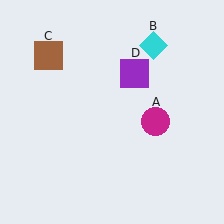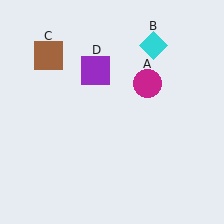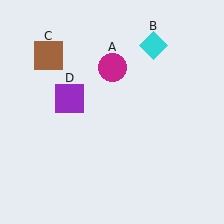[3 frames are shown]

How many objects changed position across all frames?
2 objects changed position: magenta circle (object A), purple square (object D).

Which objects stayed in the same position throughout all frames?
Cyan diamond (object B) and brown square (object C) remained stationary.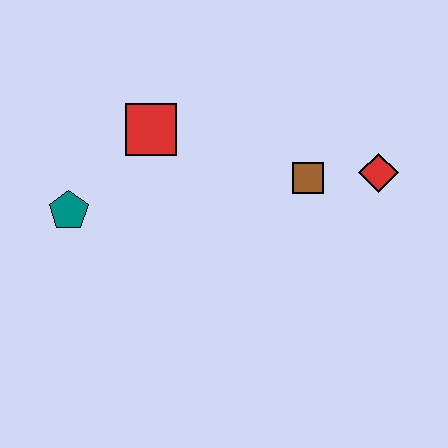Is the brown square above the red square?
No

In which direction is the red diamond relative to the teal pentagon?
The red diamond is to the right of the teal pentagon.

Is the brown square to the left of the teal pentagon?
No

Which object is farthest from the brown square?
The teal pentagon is farthest from the brown square.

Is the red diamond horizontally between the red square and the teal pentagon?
No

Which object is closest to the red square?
The teal pentagon is closest to the red square.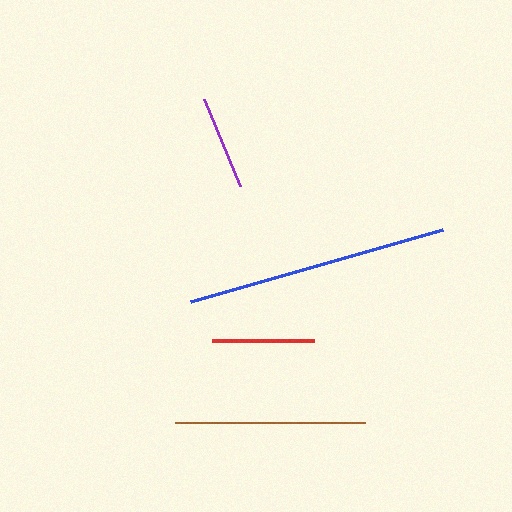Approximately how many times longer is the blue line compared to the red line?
The blue line is approximately 2.6 times the length of the red line.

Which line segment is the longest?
The blue line is the longest at approximately 262 pixels.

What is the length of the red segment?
The red segment is approximately 102 pixels long.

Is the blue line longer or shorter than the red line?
The blue line is longer than the red line.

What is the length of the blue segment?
The blue segment is approximately 262 pixels long.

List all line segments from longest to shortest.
From longest to shortest: blue, brown, red, purple.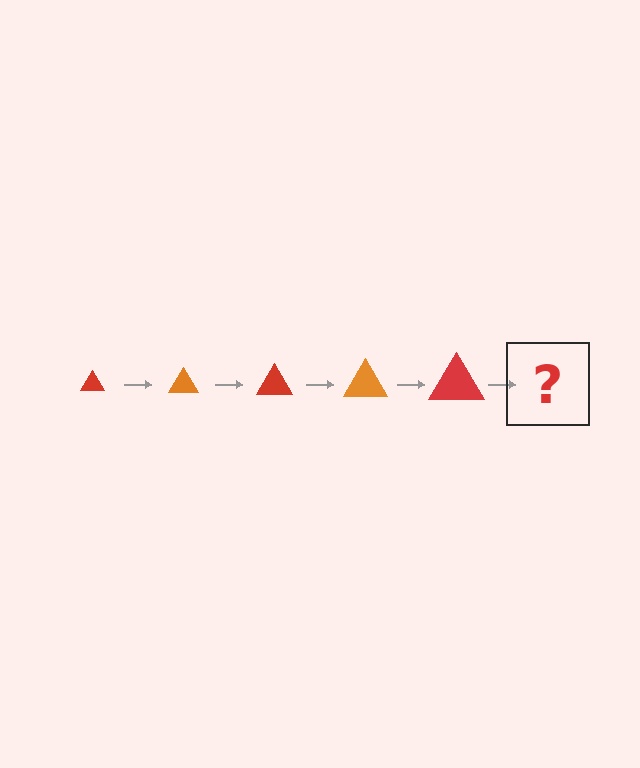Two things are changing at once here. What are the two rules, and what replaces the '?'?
The two rules are that the triangle grows larger each step and the color cycles through red and orange. The '?' should be an orange triangle, larger than the previous one.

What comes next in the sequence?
The next element should be an orange triangle, larger than the previous one.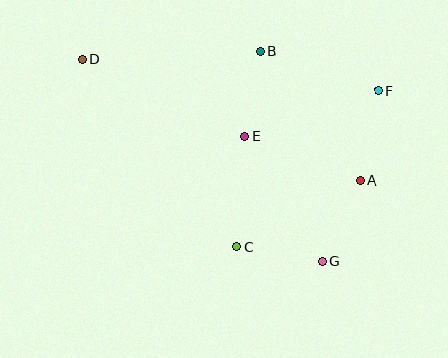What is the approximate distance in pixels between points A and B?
The distance between A and B is approximately 163 pixels.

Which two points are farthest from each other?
Points D and G are farthest from each other.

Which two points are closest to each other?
Points B and E are closest to each other.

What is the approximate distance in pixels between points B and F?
The distance between B and F is approximately 124 pixels.